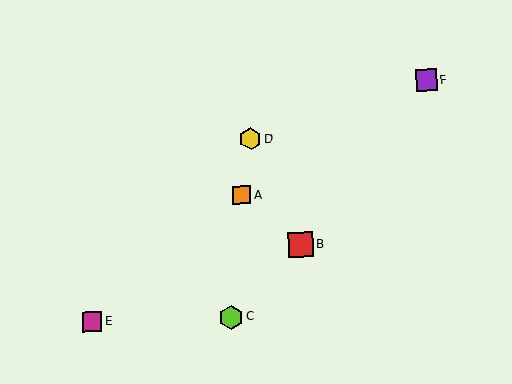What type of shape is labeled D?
Shape D is a yellow hexagon.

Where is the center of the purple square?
The center of the purple square is at (426, 80).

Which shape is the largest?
The red square (labeled B) is the largest.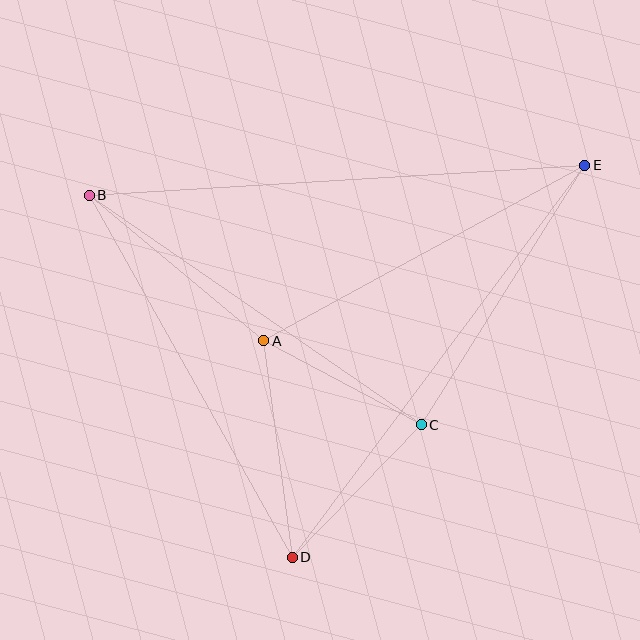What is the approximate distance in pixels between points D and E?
The distance between D and E is approximately 490 pixels.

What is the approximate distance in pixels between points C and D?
The distance between C and D is approximately 185 pixels.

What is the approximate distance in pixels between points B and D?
The distance between B and D is approximately 415 pixels.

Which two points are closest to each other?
Points A and C are closest to each other.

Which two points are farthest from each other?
Points B and E are farthest from each other.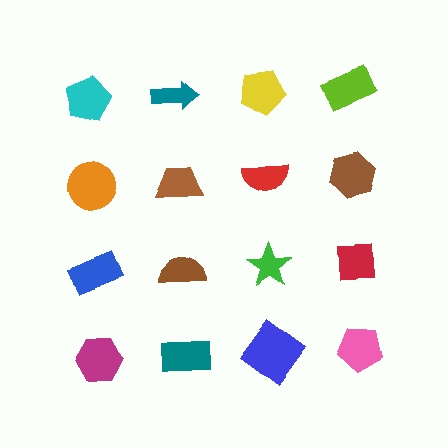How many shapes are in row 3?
4 shapes.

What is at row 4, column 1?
A magenta hexagon.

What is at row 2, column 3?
A red semicircle.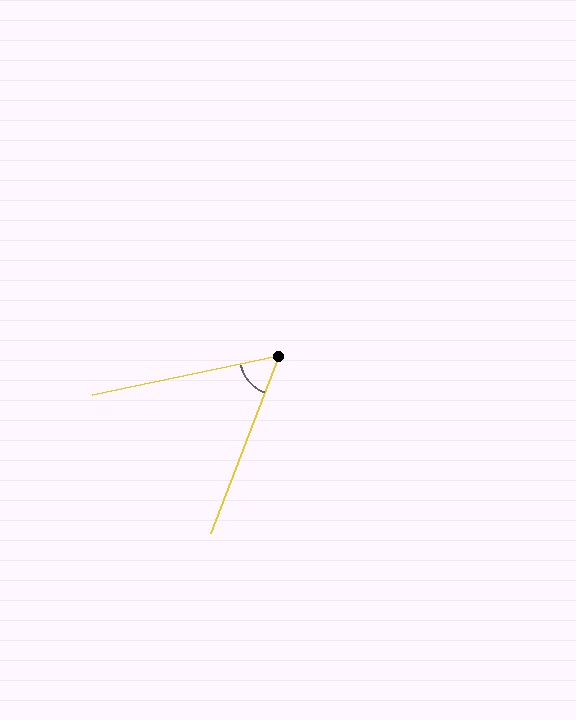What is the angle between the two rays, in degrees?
Approximately 57 degrees.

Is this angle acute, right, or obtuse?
It is acute.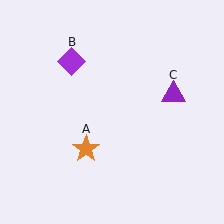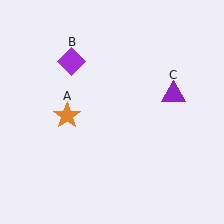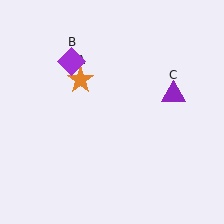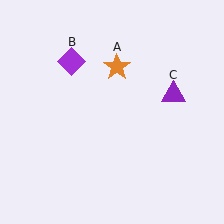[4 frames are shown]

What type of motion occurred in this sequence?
The orange star (object A) rotated clockwise around the center of the scene.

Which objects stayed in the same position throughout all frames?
Purple diamond (object B) and purple triangle (object C) remained stationary.